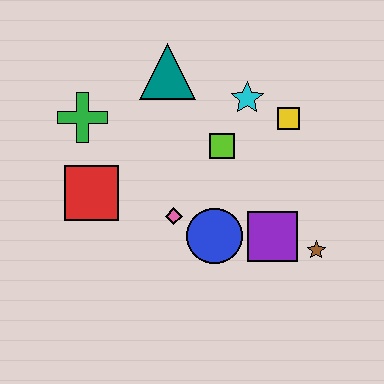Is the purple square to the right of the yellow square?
No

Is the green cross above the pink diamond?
Yes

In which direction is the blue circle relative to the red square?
The blue circle is to the right of the red square.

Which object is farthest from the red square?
The brown star is farthest from the red square.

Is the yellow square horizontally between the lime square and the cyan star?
No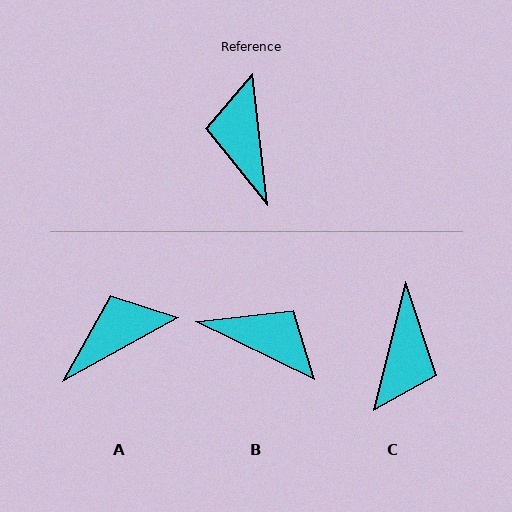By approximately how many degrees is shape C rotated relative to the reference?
Approximately 159 degrees counter-clockwise.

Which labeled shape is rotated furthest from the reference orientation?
C, about 159 degrees away.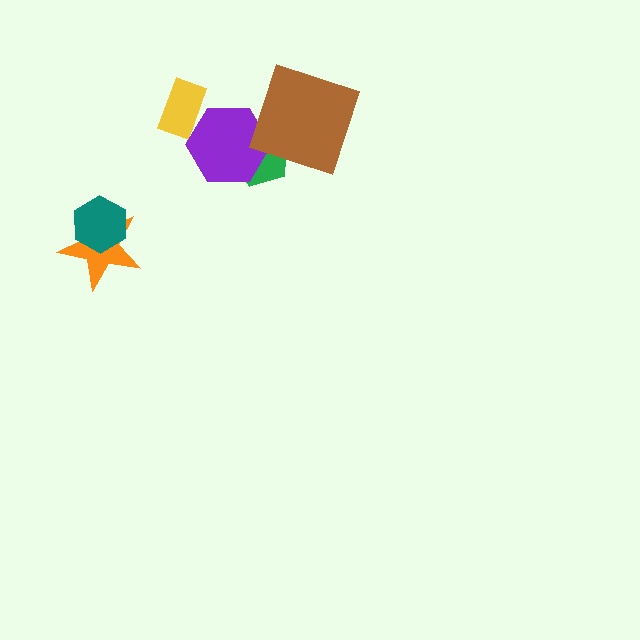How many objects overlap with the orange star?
1 object overlaps with the orange star.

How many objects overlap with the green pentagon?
2 objects overlap with the green pentagon.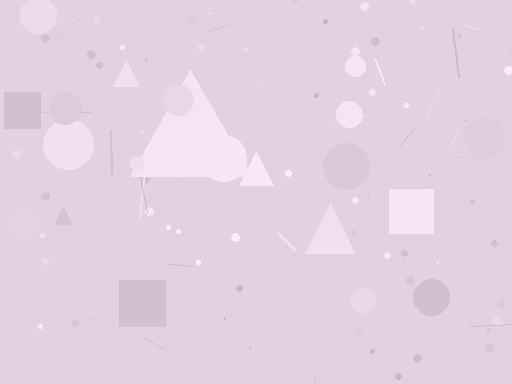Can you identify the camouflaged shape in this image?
The camouflaged shape is a triangle.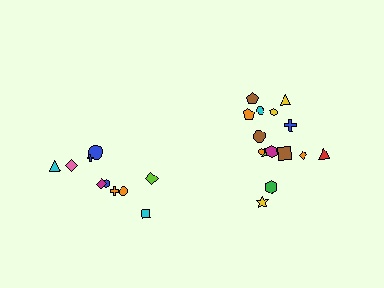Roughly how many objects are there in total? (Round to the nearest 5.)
Roughly 25 objects in total.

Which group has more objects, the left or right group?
The right group.